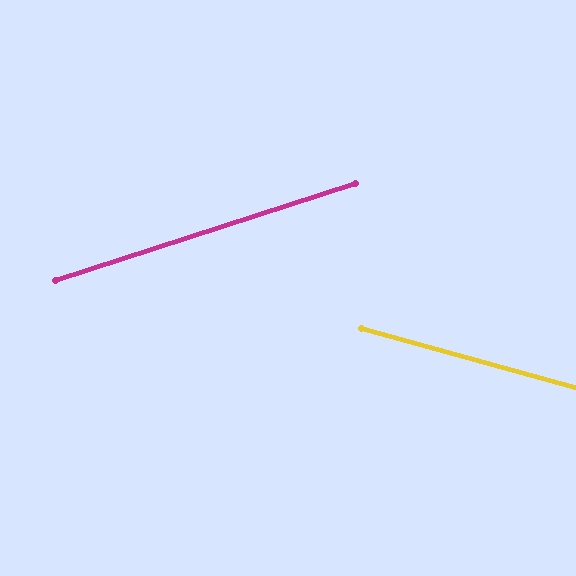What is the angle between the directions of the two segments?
Approximately 33 degrees.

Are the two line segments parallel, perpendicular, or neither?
Neither parallel nor perpendicular — they differ by about 33°.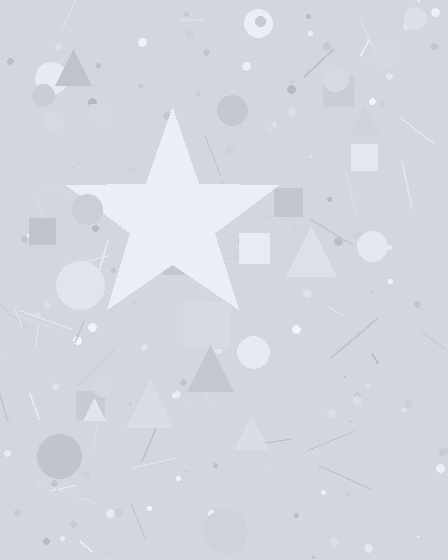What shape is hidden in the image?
A star is hidden in the image.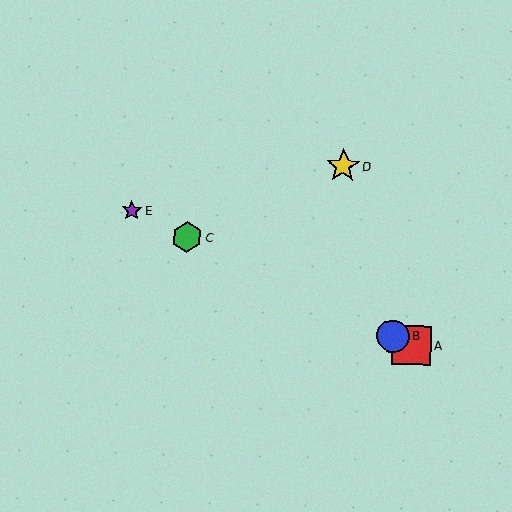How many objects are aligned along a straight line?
4 objects (A, B, C, E) are aligned along a straight line.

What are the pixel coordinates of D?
Object D is at (343, 166).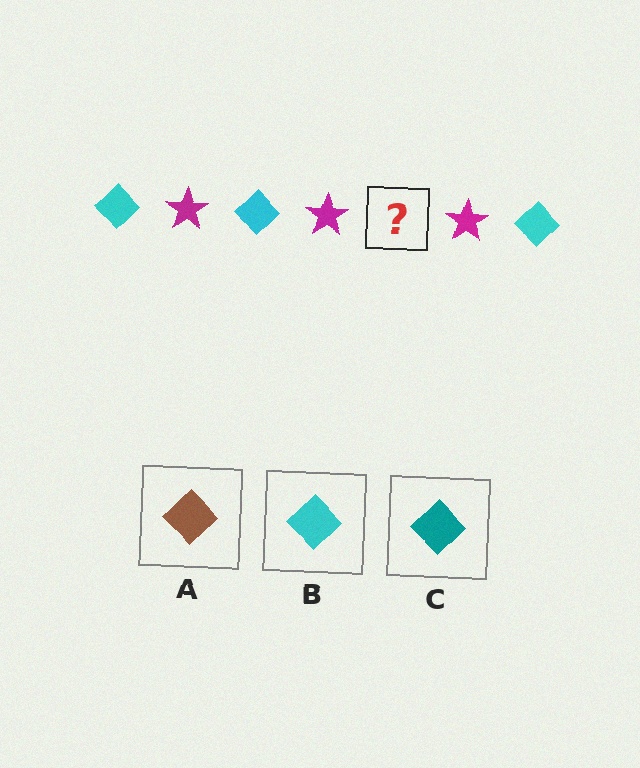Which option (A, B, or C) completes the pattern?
B.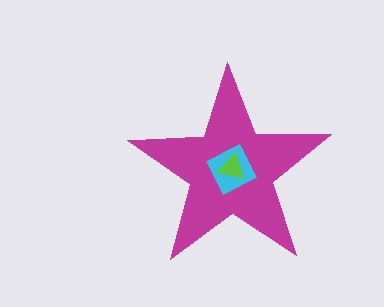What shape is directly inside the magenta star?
The cyan diamond.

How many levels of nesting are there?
3.